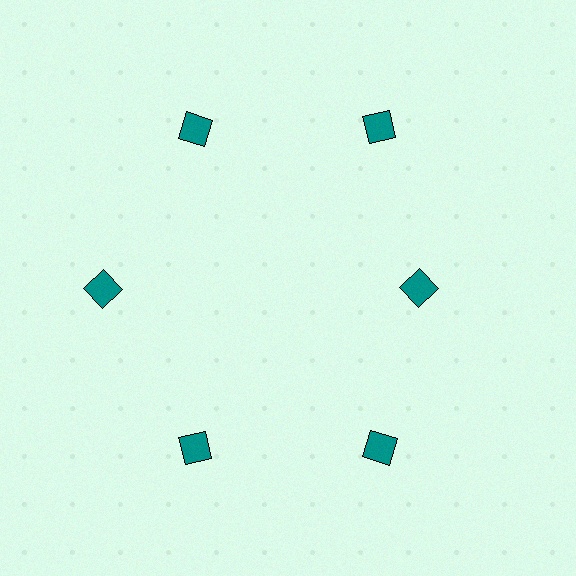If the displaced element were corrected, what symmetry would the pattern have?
It would have 6-fold rotational symmetry — the pattern would map onto itself every 60 degrees.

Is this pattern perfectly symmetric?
No. The 6 teal squares are arranged in a ring, but one element near the 3 o'clock position is pulled inward toward the center, breaking the 6-fold rotational symmetry.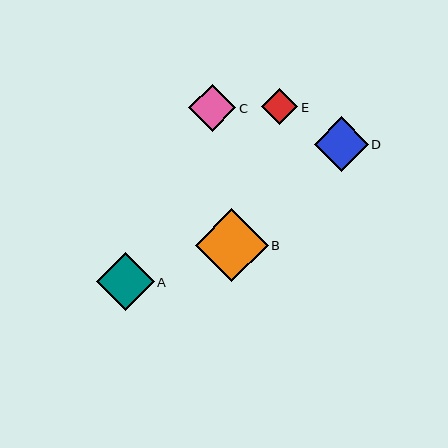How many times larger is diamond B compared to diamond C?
Diamond B is approximately 1.5 times the size of diamond C.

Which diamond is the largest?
Diamond B is the largest with a size of approximately 73 pixels.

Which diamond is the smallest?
Diamond E is the smallest with a size of approximately 36 pixels.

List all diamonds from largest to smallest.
From largest to smallest: B, A, D, C, E.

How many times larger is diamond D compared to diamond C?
Diamond D is approximately 1.2 times the size of diamond C.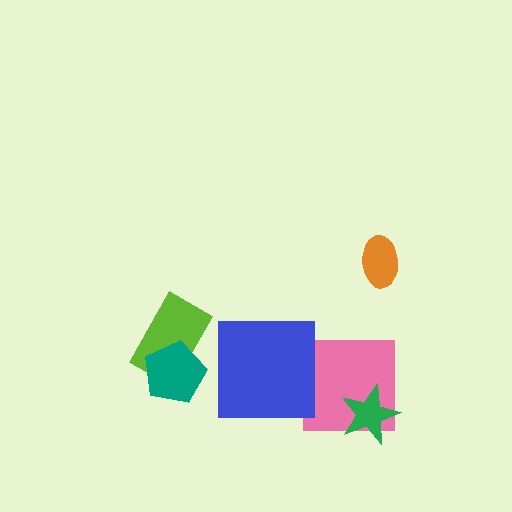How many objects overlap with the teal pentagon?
1 object overlaps with the teal pentagon.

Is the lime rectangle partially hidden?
Yes, it is partially covered by another shape.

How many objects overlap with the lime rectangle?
1 object overlaps with the lime rectangle.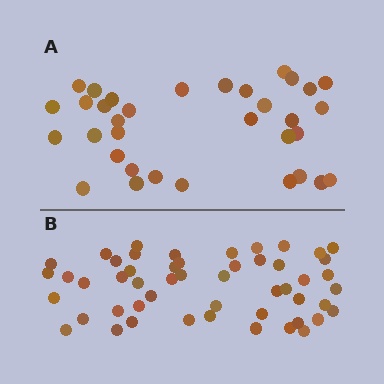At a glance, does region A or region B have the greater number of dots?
Region B (the bottom region) has more dots.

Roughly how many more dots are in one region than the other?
Region B has approximately 15 more dots than region A.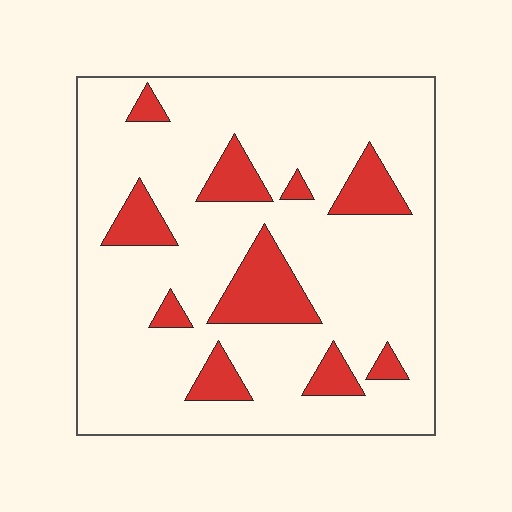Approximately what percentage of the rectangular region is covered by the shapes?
Approximately 15%.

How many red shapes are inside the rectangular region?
10.